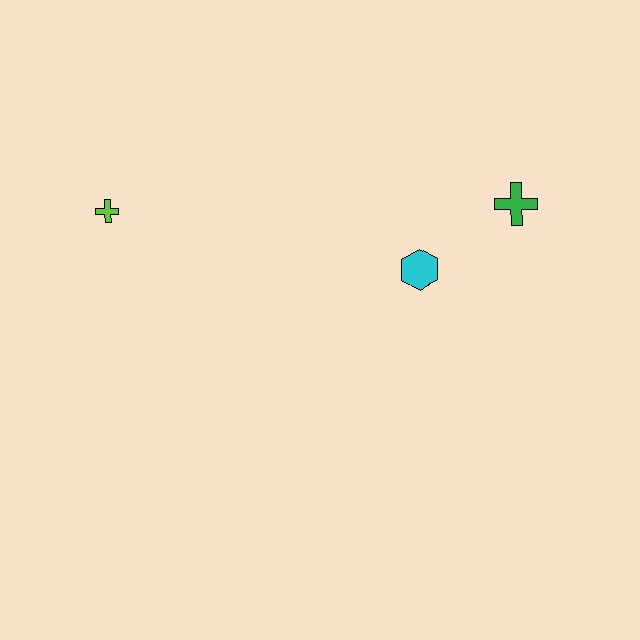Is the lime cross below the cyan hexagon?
No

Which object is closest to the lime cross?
The cyan hexagon is closest to the lime cross.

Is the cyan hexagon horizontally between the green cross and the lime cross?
Yes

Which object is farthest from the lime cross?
The green cross is farthest from the lime cross.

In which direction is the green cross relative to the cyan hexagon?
The green cross is to the right of the cyan hexagon.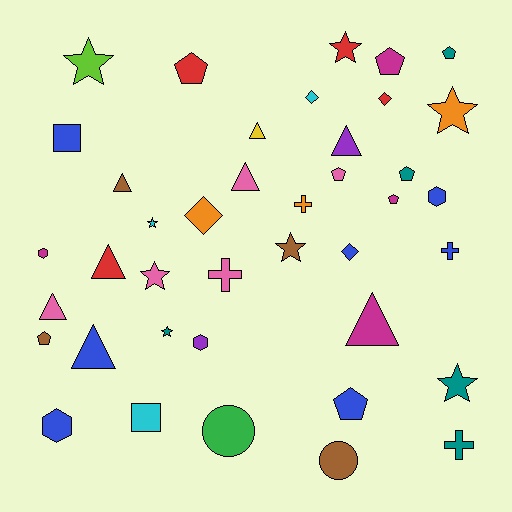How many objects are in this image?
There are 40 objects.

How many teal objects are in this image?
There are 5 teal objects.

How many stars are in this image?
There are 8 stars.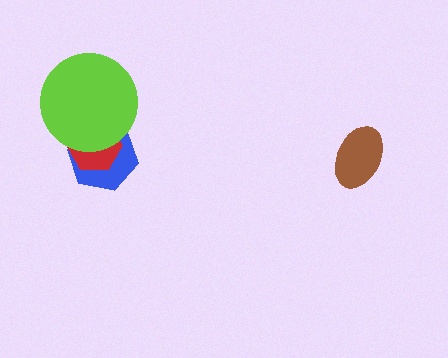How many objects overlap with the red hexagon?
2 objects overlap with the red hexagon.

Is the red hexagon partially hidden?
Yes, it is partially covered by another shape.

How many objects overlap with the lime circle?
2 objects overlap with the lime circle.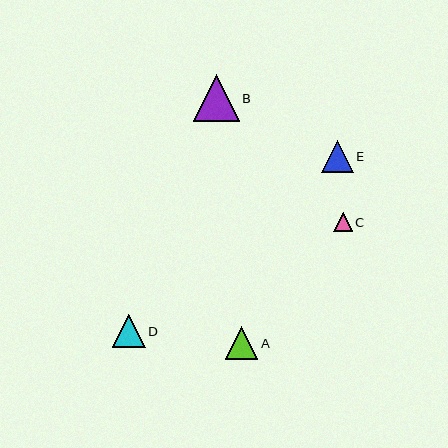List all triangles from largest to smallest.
From largest to smallest: B, D, A, E, C.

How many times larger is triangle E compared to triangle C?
Triangle E is approximately 1.7 times the size of triangle C.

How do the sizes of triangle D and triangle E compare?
Triangle D and triangle E are approximately the same size.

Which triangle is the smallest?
Triangle C is the smallest with a size of approximately 19 pixels.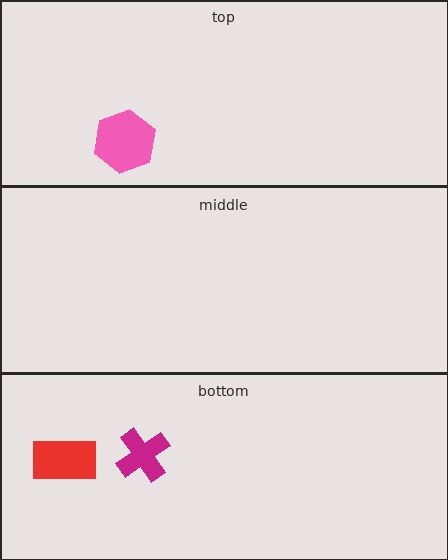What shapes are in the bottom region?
The magenta cross, the red rectangle.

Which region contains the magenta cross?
The bottom region.